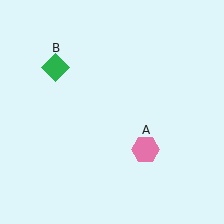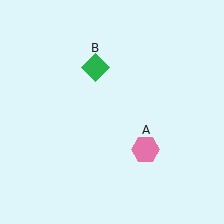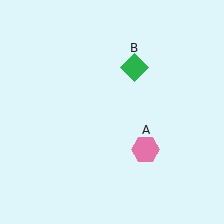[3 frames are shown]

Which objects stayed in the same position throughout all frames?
Pink hexagon (object A) remained stationary.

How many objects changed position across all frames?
1 object changed position: green diamond (object B).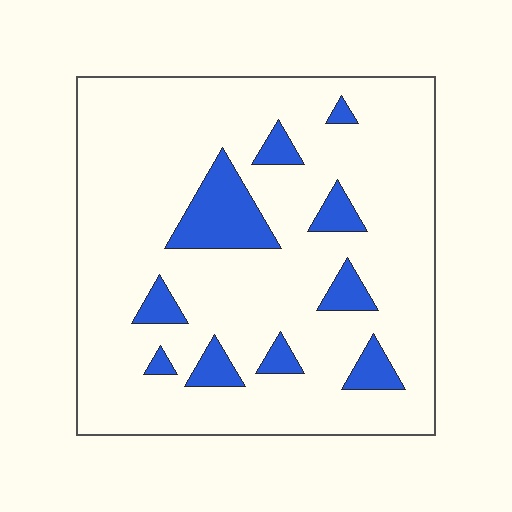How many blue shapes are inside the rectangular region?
10.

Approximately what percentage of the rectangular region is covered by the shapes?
Approximately 15%.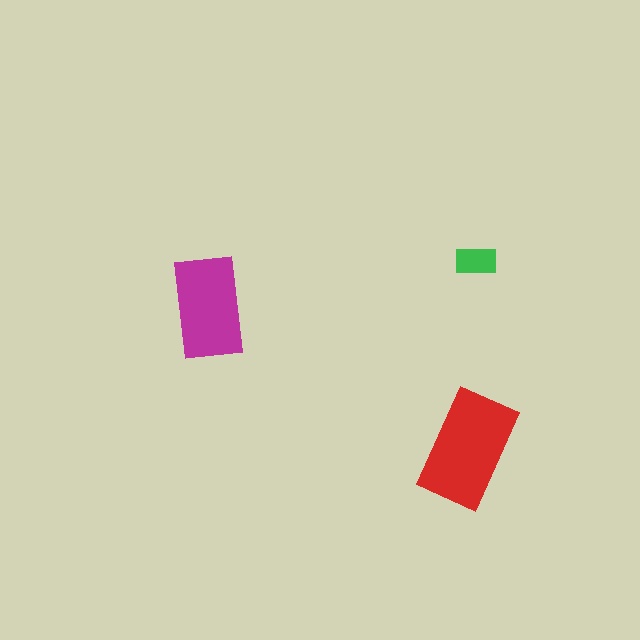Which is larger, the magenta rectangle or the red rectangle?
The red one.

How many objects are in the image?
There are 3 objects in the image.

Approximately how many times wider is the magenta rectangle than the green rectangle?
About 2.5 times wider.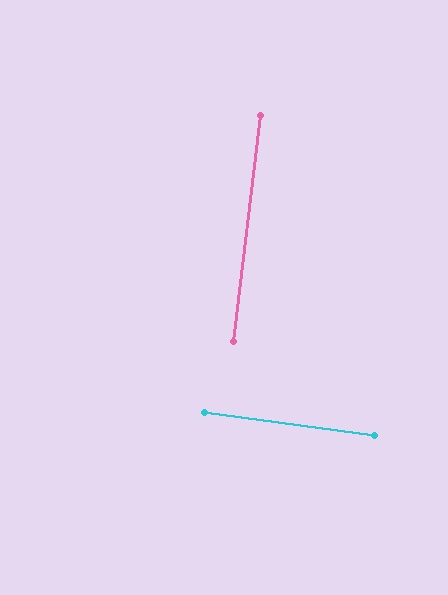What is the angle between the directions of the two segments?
Approximately 89 degrees.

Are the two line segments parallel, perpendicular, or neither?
Perpendicular — they meet at approximately 89°.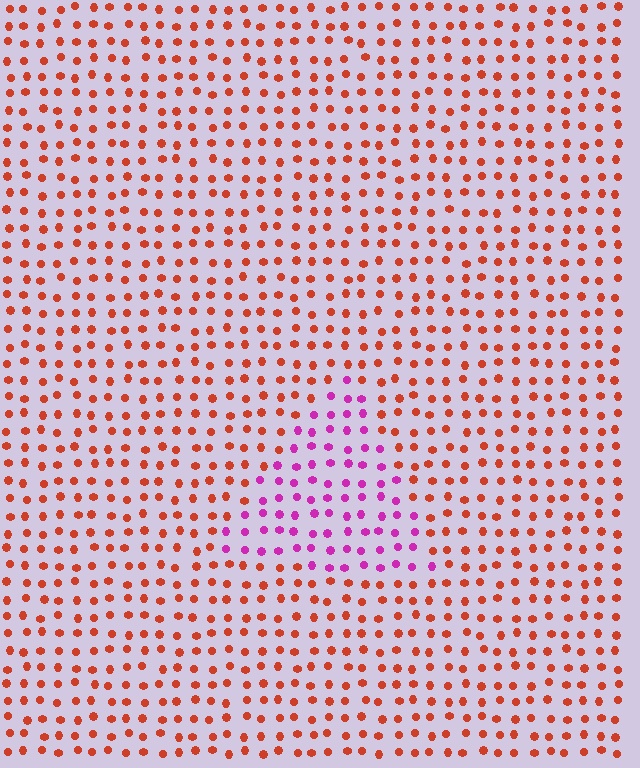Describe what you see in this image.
The image is filled with small red elements in a uniform arrangement. A triangle-shaped region is visible where the elements are tinted to a slightly different hue, forming a subtle color boundary.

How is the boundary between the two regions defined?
The boundary is defined purely by a slight shift in hue (about 59 degrees). Spacing, size, and orientation are identical on both sides.